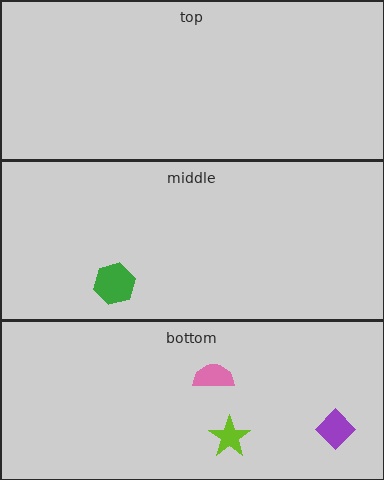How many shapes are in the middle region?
1.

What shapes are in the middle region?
The green hexagon.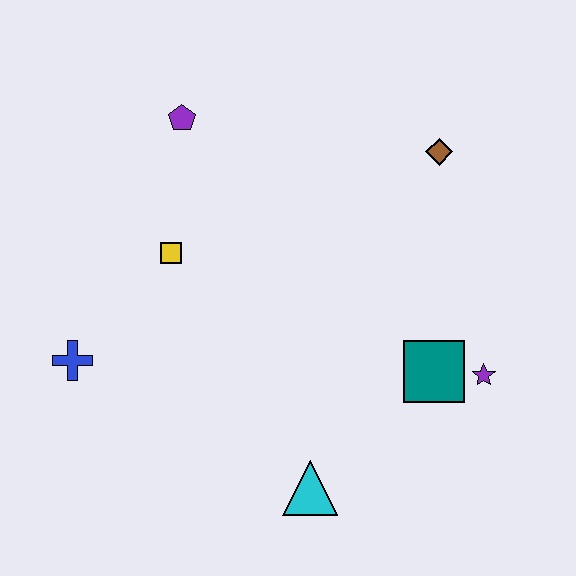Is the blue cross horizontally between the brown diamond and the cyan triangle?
No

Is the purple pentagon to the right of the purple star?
No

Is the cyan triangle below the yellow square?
Yes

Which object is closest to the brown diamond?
The teal square is closest to the brown diamond.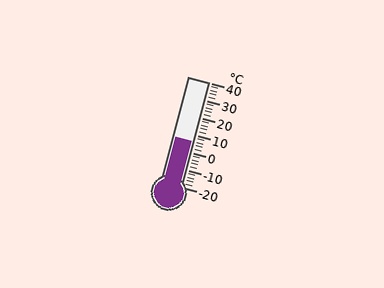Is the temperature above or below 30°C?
The temperature is below 30°C.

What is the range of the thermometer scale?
The thermometer scale ranges from -20°C to 40°C.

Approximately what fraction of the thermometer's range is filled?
The thermometer is filled to approximately 45% of its range.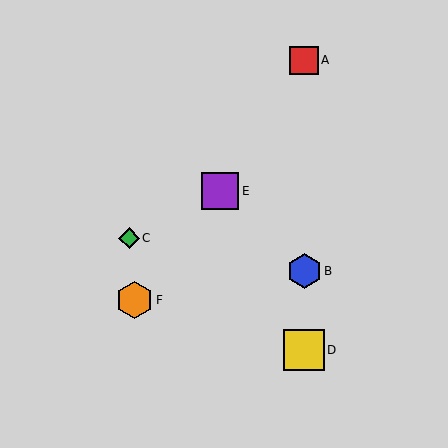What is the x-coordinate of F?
Object F is at x≈135.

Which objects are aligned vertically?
Objects A, B, D are aligned vertically.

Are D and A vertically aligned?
Yes, both are at x≈304.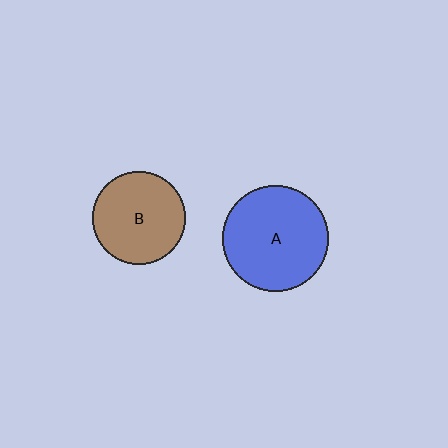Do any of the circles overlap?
No, none of the circles overlap.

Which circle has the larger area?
Circle A (blue).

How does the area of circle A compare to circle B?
Approximately 1.3 times.